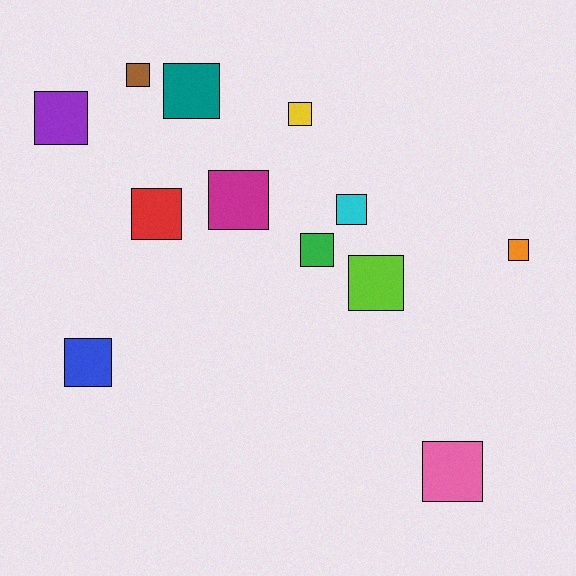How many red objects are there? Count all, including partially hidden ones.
There is 1 red object.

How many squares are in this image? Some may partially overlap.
There are 12 squares.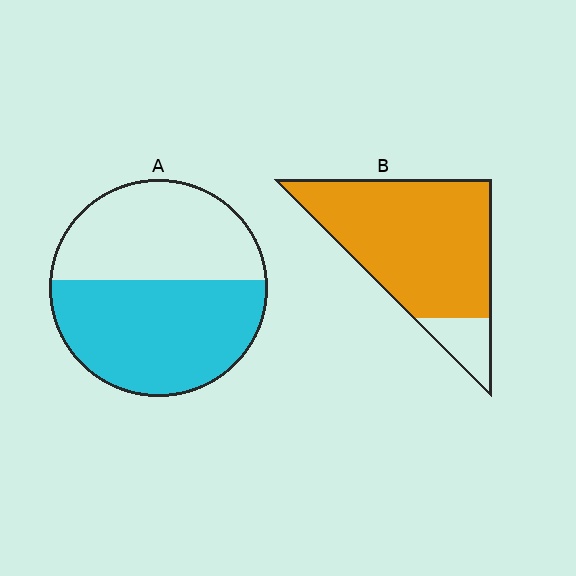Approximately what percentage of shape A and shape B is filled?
A is approximately 55% and B is approximately 85%.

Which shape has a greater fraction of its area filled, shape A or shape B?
Shape B.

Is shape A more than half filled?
Yes.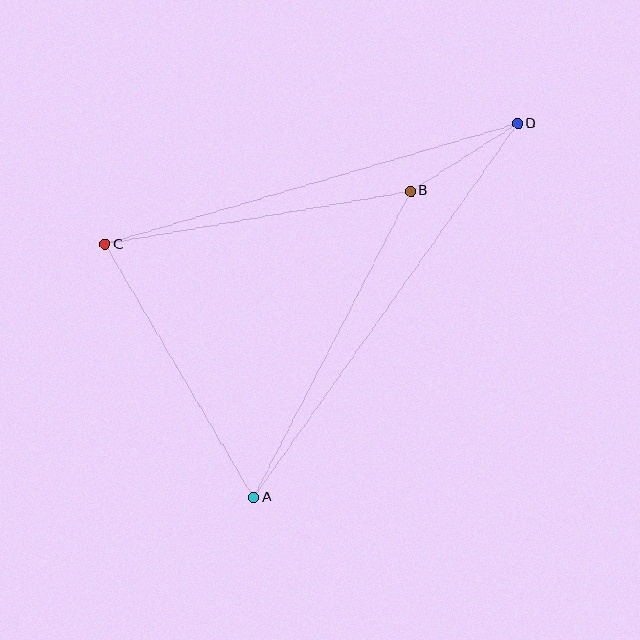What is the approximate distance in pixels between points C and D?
The distance between C and D is approximately 429 pixels.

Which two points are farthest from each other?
Points A and D are farthest from each other.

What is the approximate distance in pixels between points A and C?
The distance between A and C is approximately 294 pixels.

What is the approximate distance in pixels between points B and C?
The distance between B and C is approximately 310 pixels.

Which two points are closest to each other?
Points B and D are closest to each other.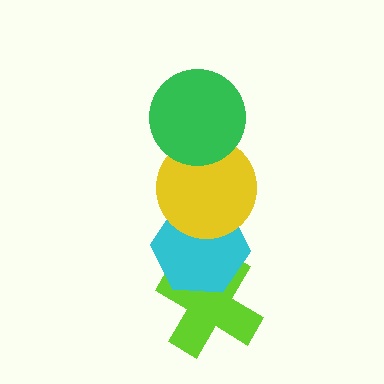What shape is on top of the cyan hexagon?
The yellow circle is on top of the cyan hexagon.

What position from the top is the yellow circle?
The yellow circle is 2nd from the top.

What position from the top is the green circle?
The green circle is 1st from the top.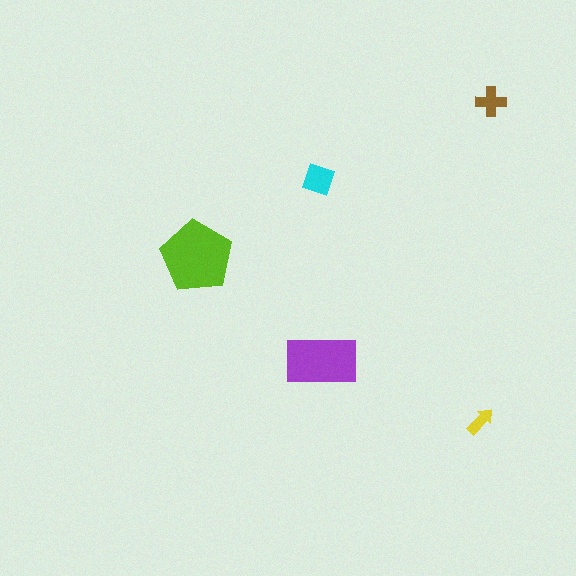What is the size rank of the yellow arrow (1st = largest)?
5th.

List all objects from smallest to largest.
The yellow arrow, the brown cross, the cyan square, the purple rectangle, the lime pentagon.